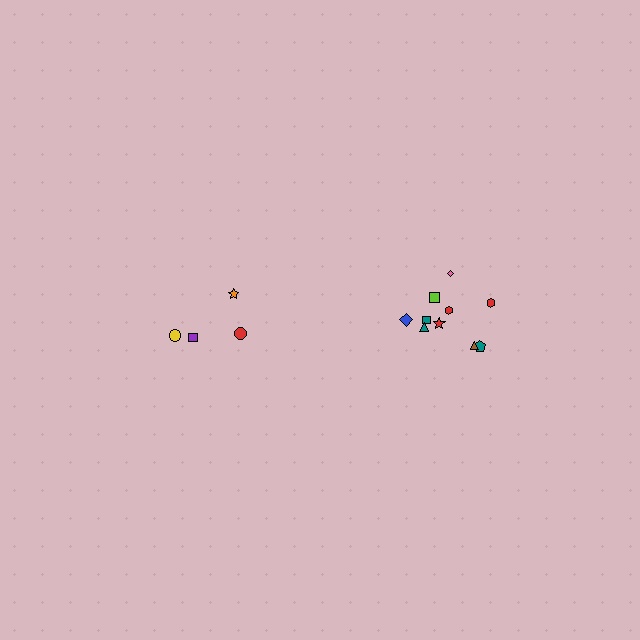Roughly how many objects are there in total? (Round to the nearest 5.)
Roughly 15 objects in total.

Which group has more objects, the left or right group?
The right group.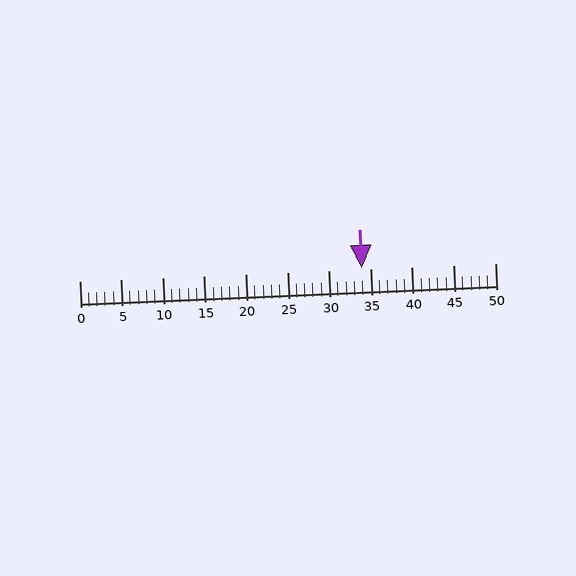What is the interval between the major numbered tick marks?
The major tick marks are spaced 5 units apart.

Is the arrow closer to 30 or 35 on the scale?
The arrow is closer to 35.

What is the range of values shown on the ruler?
The ruler shows values from 0 to 50.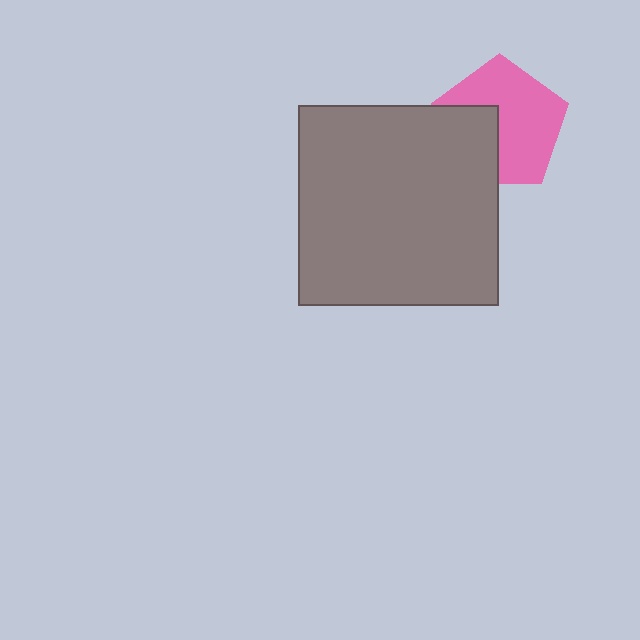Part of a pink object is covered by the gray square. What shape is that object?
It is a pentagon.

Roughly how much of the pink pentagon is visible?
Most of it is visible (roughly 65%).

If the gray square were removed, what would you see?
You would see the complete pink pentagon.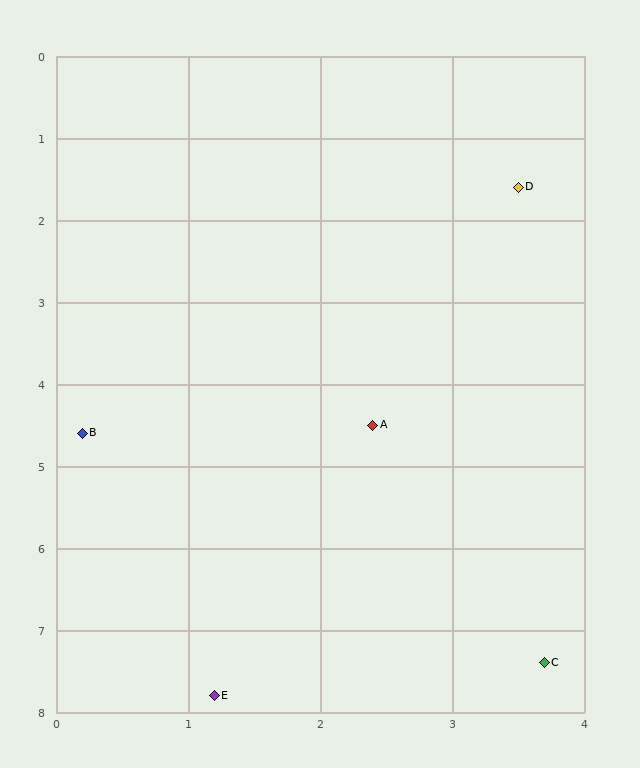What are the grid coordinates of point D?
Point D is at approximately (3.5, 1.6).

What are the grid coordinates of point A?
Point A is at approximately (2.4, 4.5).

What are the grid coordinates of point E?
Point E is at approximately (1.2, 7.8).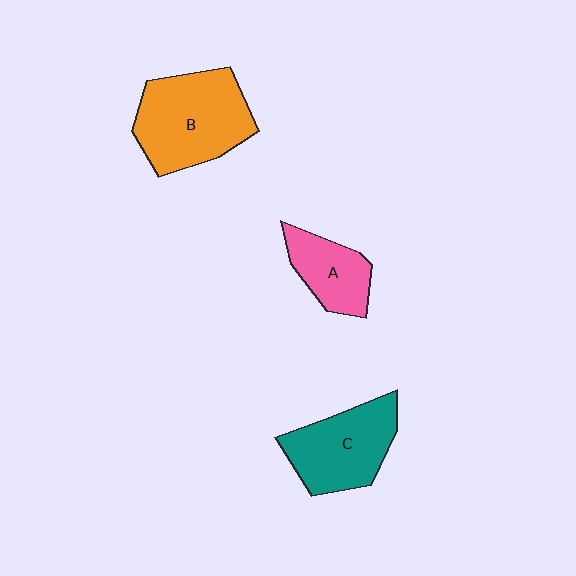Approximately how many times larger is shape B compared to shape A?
Approximately 1.9 times.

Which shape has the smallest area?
Shape A (pink).